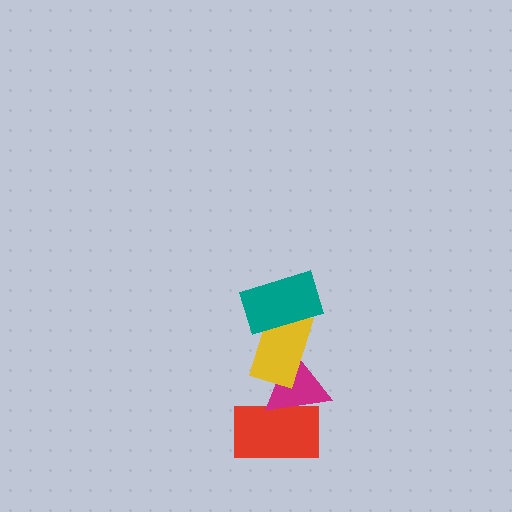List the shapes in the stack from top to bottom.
From top to bottom: the teal rectangle, the yellow rectangle, the magenta triangle, the red rectangle.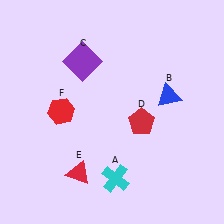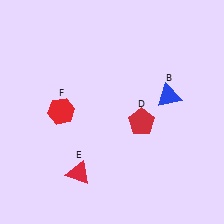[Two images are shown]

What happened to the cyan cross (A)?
The cyan cross (A) was removed in Image 2. It was in the bottom-right area of Image 1.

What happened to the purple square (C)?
The purple square (C) was removed in Image 2. It was in the top-left area of Image 1.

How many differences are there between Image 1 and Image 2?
There are 2 differences between the two images.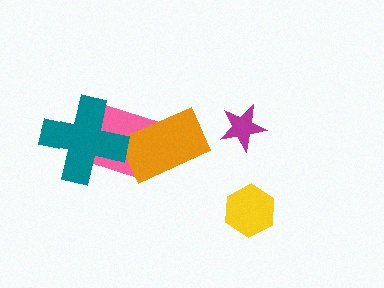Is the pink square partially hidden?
Yes, it is partially covered by another shape.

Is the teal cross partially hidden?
No, no other shape covers it.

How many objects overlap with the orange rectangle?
1 object overlaps with the orange rectangle.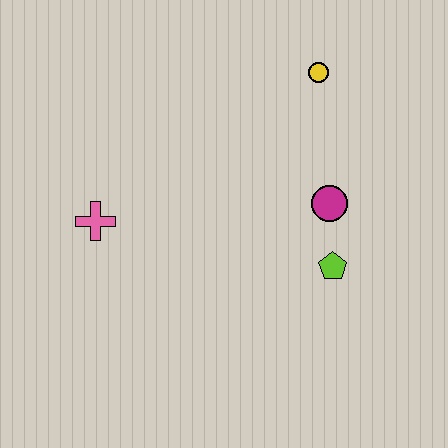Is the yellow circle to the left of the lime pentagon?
Yes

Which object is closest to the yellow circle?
The magenta circle is closest to the yellow circle.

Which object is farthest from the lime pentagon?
The pink cross is farthest from the lime pentagon.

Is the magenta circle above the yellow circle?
No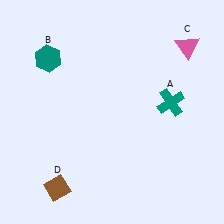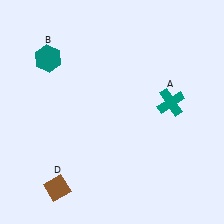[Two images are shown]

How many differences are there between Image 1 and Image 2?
There is 1 difference between the two images.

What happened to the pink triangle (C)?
The pink triangle (C) was removed in Image 2. It was in the top-right area of Image 1.